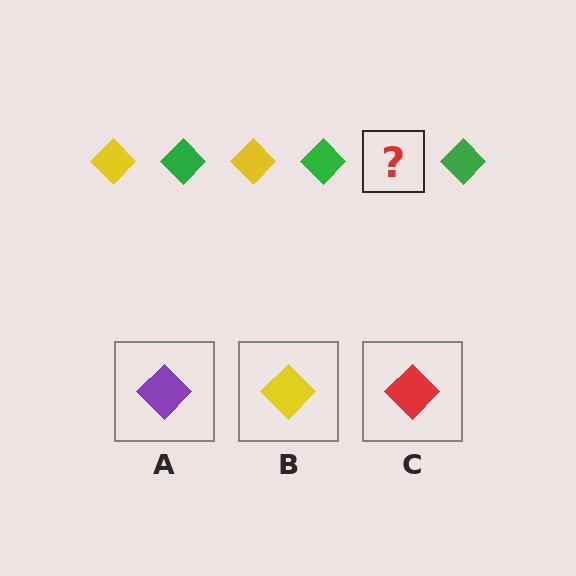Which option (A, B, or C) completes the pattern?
B.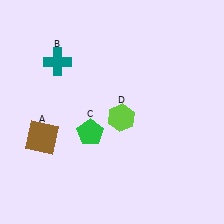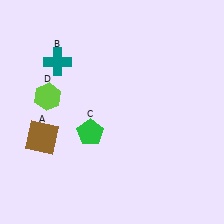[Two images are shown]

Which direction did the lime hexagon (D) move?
The lime hexagon (D) moved left.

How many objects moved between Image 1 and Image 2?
1 object moved between the two images.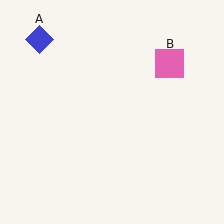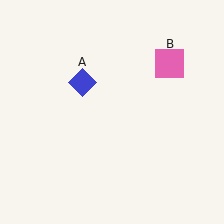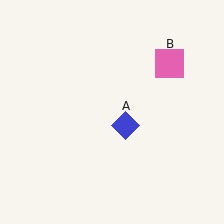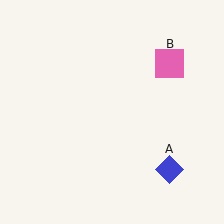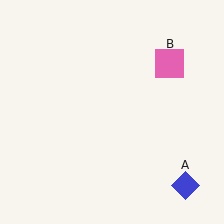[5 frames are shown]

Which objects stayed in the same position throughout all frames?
Pink square (object B) remained stationary.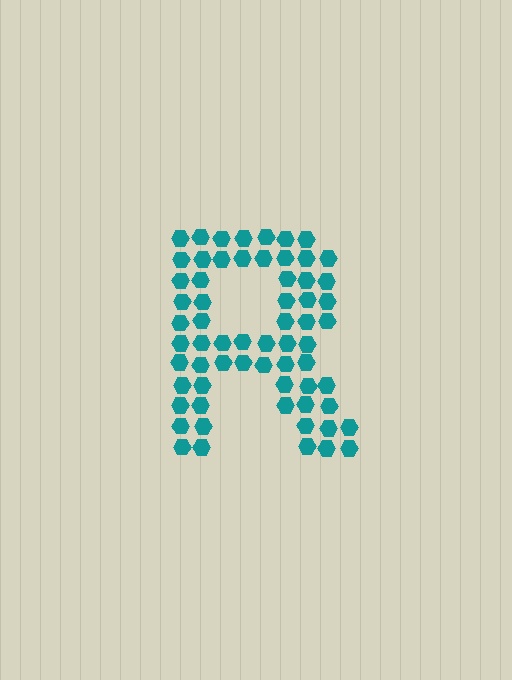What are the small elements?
The small elements are hexagons.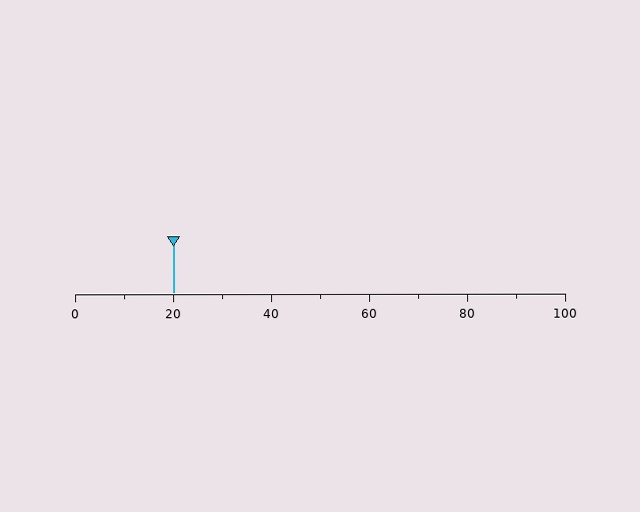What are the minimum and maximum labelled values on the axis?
The axis runs from 0 to 100.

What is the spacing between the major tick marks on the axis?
The major ticks are spaced 20 apart.